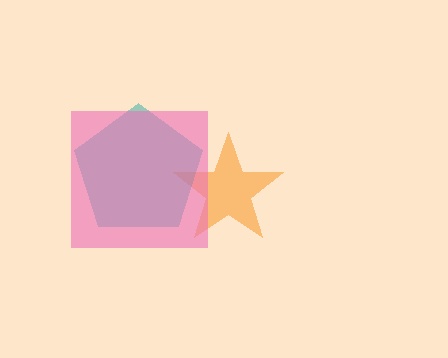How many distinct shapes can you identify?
There are 3 distinct shapes: an orange star, a teal pentagon, a pink square.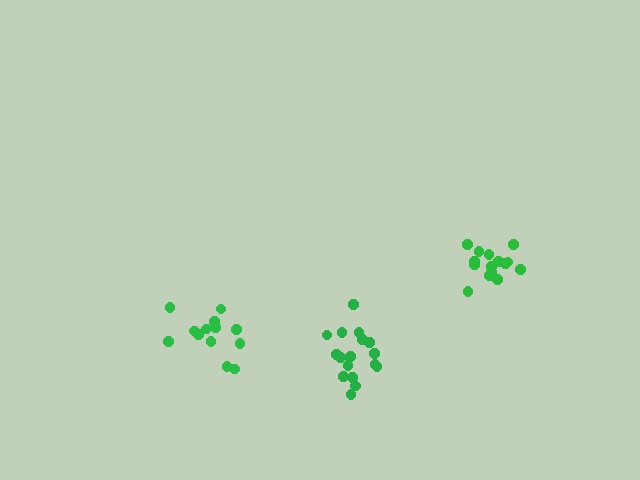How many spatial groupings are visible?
There are 3 spatial groupings.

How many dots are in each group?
Group 1: 13 dots, Group 2: 17 dots, Group 3: 15 dots (45 total).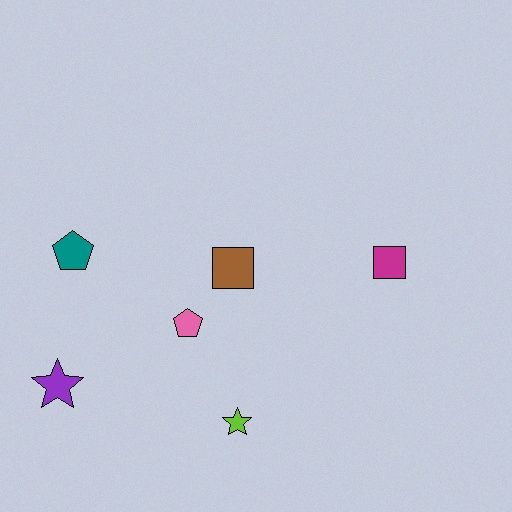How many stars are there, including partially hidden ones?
There are 2 stars.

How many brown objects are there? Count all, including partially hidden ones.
There is 1 brown object.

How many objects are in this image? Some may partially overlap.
There are 6 objects.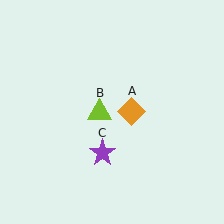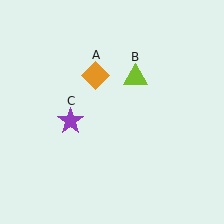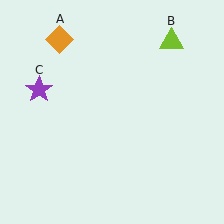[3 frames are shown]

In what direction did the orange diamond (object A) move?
The orange diamond (object A) moved up and to the left.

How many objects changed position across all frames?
3 objects changed position: orange diamond (object A), lime triangle (object B), purple star (object C).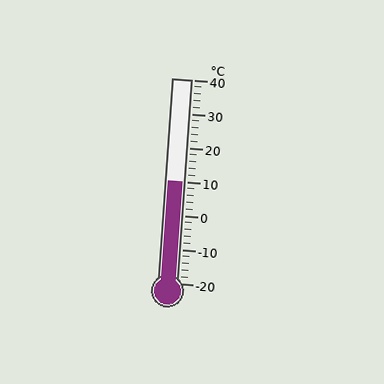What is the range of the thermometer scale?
The thermometer scale ranges from -20°C to 40°C.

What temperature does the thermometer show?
The thermometer shows approximately 10°C.